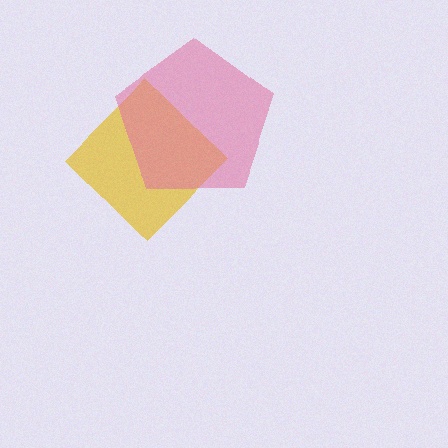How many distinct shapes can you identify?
There are 2 distinct shapes: a yellow diamond, a pink pentagon.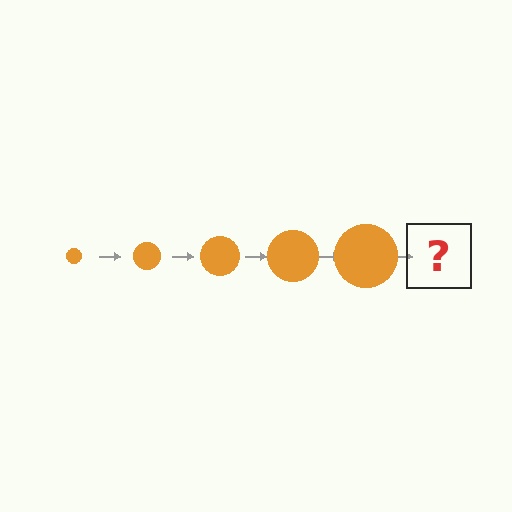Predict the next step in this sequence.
The next step is an orange circle, larger than the previous one.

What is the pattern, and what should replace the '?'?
The pattern is that the circle gets progressively larger each step. The '?' should be an orange circle, larger than the previous one.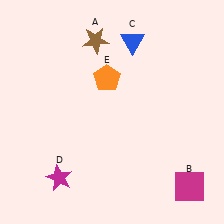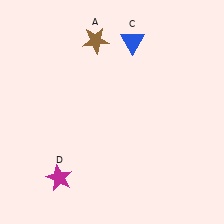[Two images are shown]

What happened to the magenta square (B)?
The magenta square (B) was removed in Image 2. It was in the bottom-right area of Image 1.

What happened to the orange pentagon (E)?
The orange pentagon (E) was removed in Image 2. It was in the top-left area of Image 1.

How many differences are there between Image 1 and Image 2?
There are 2 differences between the two images.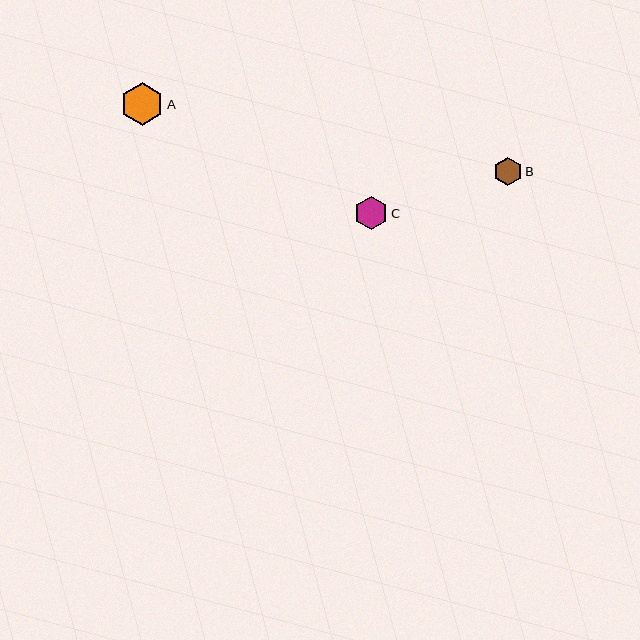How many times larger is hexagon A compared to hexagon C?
Hexagon A is approximately 1.3 times the size of hexagon C.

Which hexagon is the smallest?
Hexagon B is the smallest with a size of approximately 28 pixels.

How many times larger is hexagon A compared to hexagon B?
Hexagon A is approximately 1.5 times the size of hexagon B.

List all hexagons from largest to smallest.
From largest to smallest: A, C, B.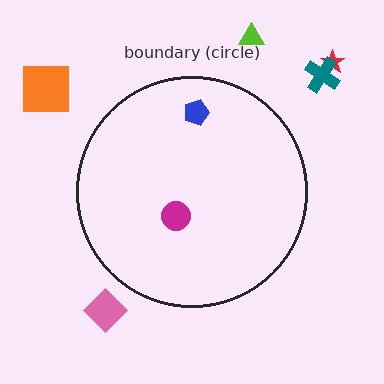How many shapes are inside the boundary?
2 inside, 5 outside.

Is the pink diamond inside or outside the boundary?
Outside.